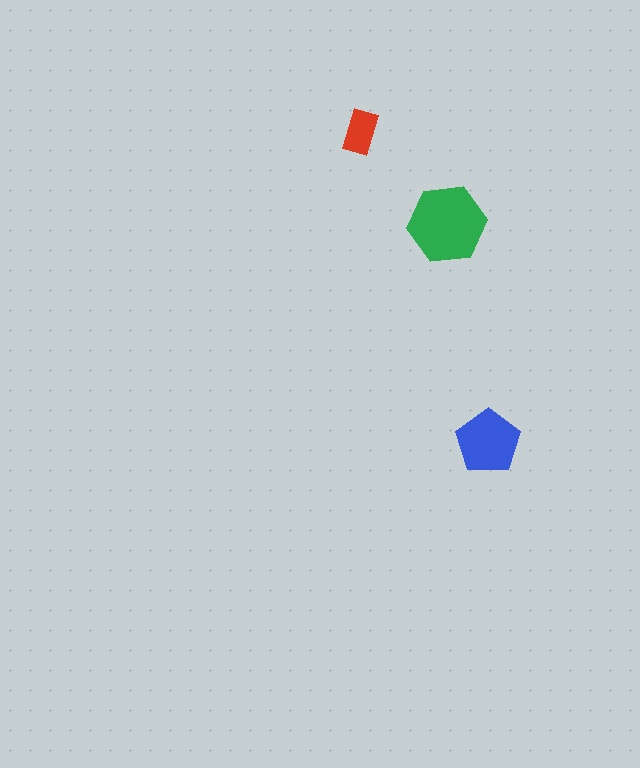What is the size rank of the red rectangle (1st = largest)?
3rd.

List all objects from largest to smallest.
The green hexagon, the blue pentagon, the red rectangle.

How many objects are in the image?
There are 3 objects in the image.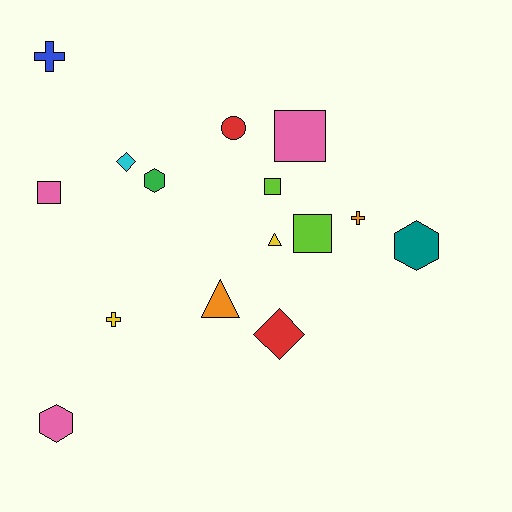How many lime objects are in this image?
There are 2 lime objects.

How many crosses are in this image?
There are 3 crosses.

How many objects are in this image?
There are 15 objects.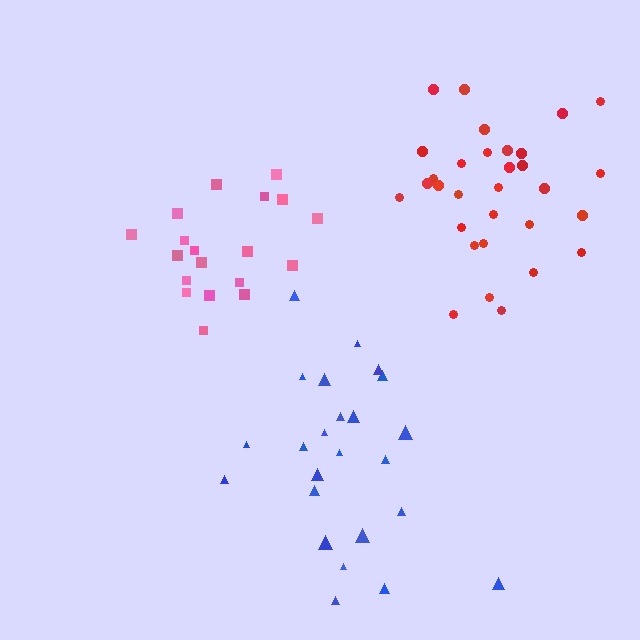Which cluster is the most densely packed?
Red.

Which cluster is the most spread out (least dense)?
Blue.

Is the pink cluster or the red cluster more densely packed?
Red.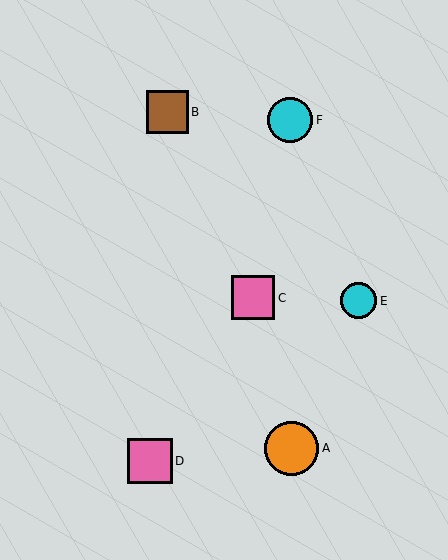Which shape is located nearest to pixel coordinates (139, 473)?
The pink square (labeled D) at (150, 461) is nearest to that location.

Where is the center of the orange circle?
The center of the orange circle is at (292, 448).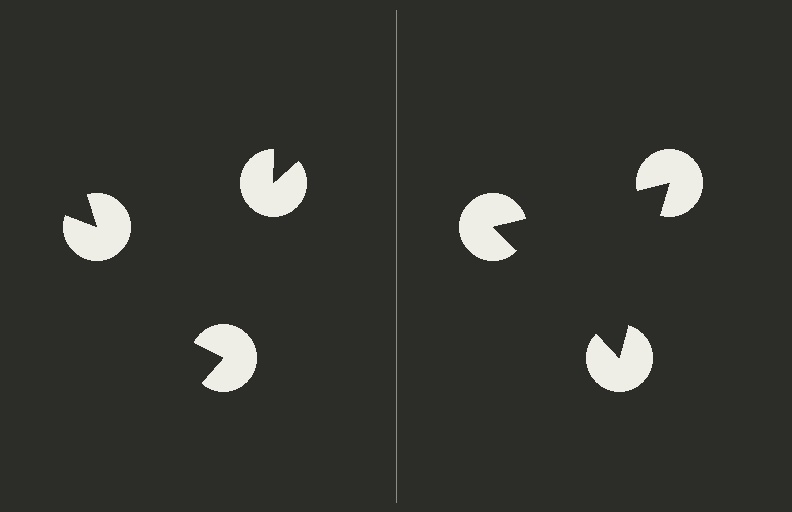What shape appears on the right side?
An illusory triangle.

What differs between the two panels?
The pac-man discs are positioned identically on both sides; only the wedge orientations differ. On the right they align to a triangle; on the left they are misaligned.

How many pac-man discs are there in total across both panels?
6 — 3 on each side.